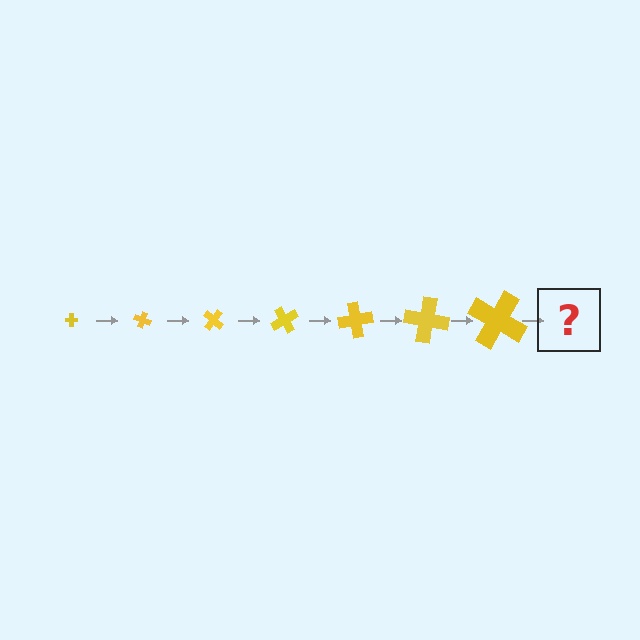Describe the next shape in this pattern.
It should be a cross, larger than the previous one and rotated 140 degrees from the start.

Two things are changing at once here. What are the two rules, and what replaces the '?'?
The two rules are that the cross grows larger each step and it rotates 20 degrees each step. The '?' should be a cross, larger than the previous one and rotated 140 degrees from the start.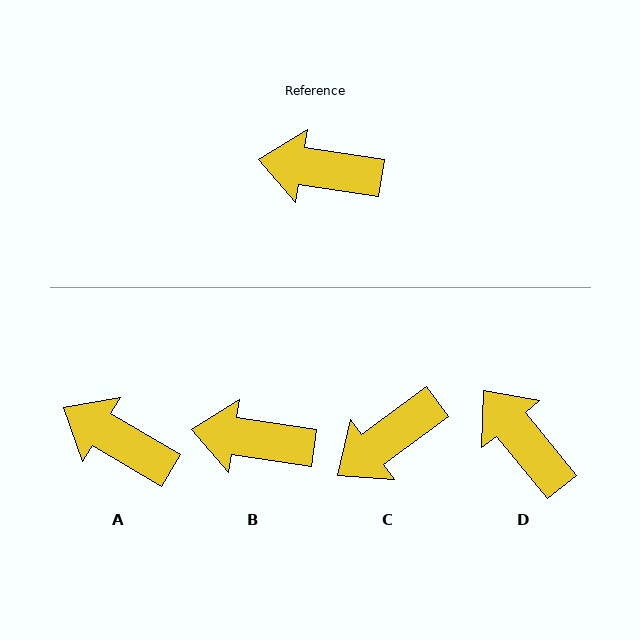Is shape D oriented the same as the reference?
No, it is off by about 42 degrees.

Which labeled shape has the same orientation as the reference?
B.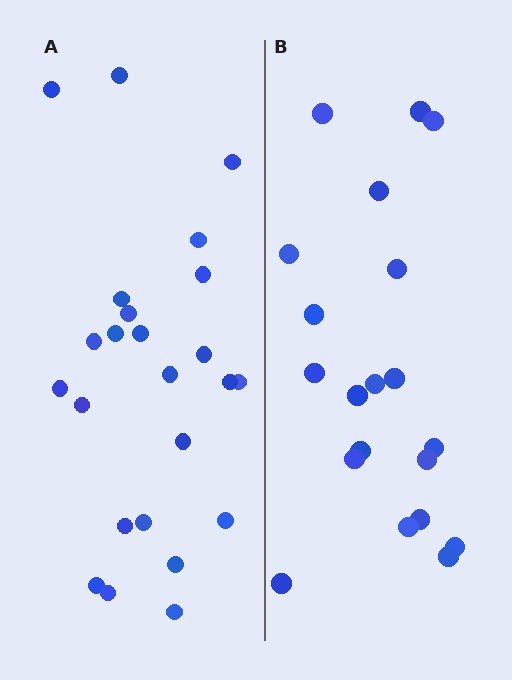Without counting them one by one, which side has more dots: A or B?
Region A (the left region) has more dots.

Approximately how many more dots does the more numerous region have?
Region A has about 4 more dots than region B.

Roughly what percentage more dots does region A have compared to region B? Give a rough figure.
About 20% more.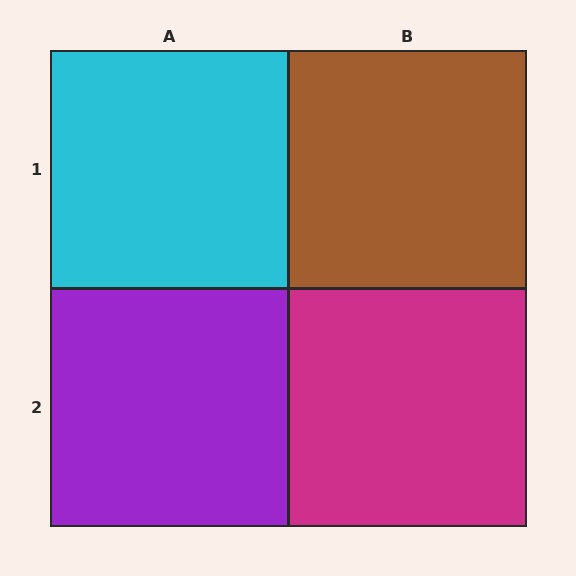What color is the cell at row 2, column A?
Purple.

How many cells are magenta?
1 cell is magenta.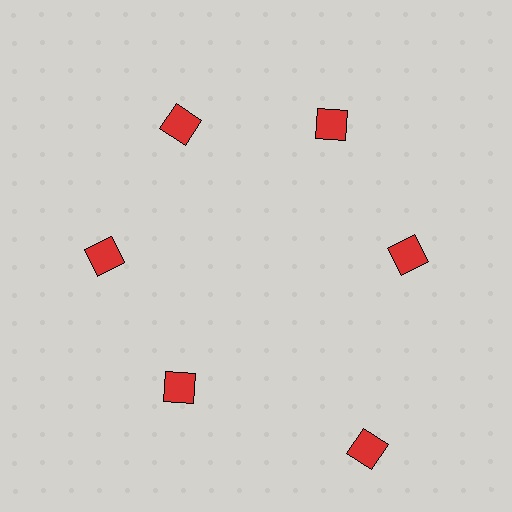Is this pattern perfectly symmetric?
No. The 6 red diamonds are arranged in a ring, but one element near the 5 o'clock position is pushed outward from the center, breaking the 6-fold rotational symmetry.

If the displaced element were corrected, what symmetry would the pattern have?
It would have 6-fold rotational symmetry — the pattern would map onto itself every 60 degrees.